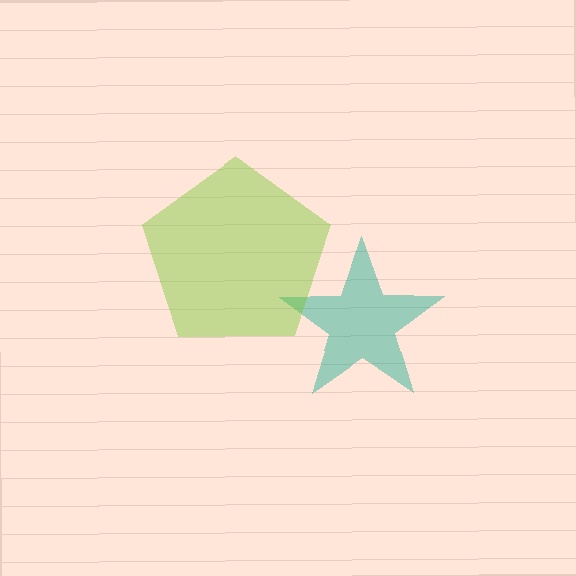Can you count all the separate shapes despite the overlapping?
Yes, there are 2 separate shapes.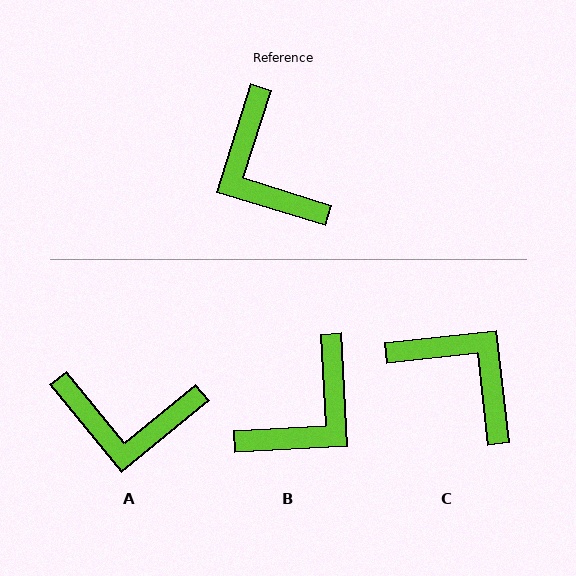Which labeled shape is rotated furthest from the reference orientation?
C, about 156 degrees away.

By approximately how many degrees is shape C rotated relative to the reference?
Approximately 156 degrees clockwise.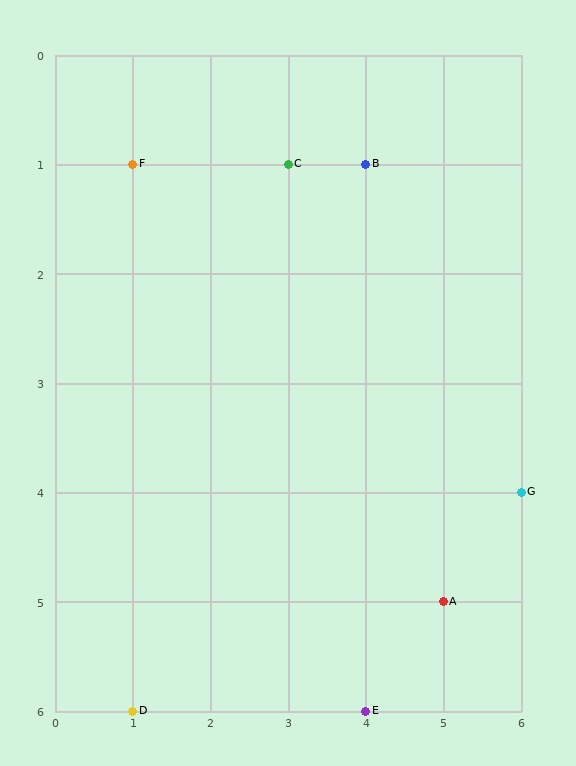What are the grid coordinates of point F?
Point F is at grid coordinates (1, 1).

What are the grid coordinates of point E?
Point E is at grid coordinates (4, 6).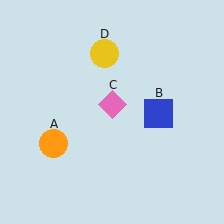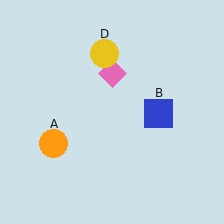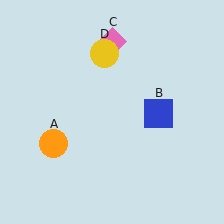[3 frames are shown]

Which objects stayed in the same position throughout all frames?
Orange circle (object A) and blue square (object B) and yellow circle (object D) remained stationary.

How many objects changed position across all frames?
1 object changed position: pink diamond (object C).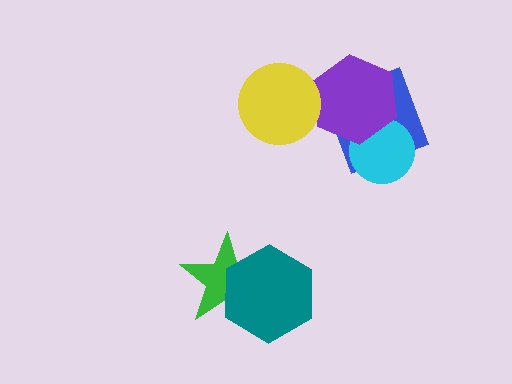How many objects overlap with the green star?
1 object overlaps with the green star.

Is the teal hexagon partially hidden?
No, no other shape covers it.